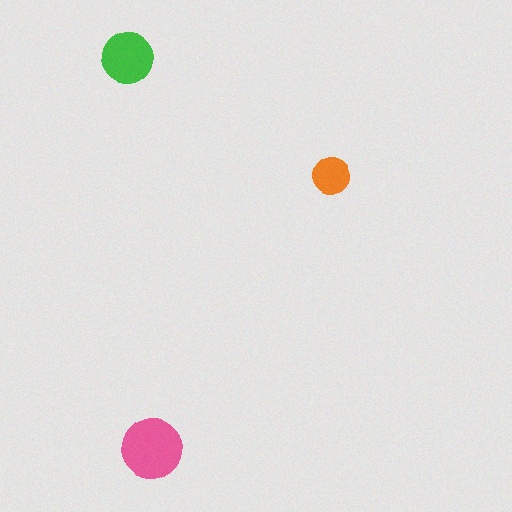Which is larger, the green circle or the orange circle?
The green one.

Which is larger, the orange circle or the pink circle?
The pink one.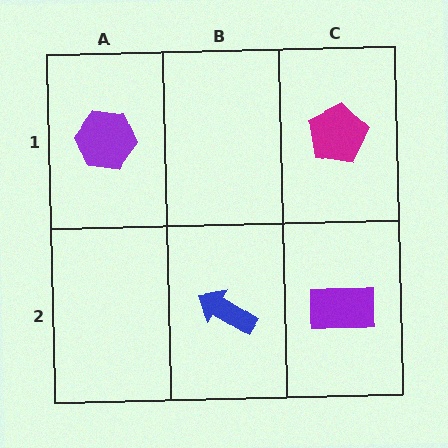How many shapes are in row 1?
2 shapes.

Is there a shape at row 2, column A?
No, that cell is empty.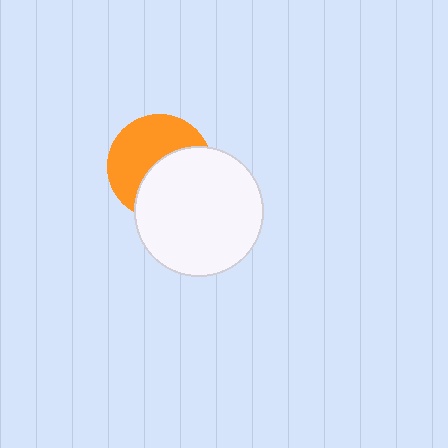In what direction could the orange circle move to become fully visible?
The orange circle could move toward the upper-left. That would shift it out from behind the white circle entirely.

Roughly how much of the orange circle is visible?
About half of it is visible (roughly 52%).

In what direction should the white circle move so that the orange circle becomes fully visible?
The white circle should move toward the lower-right. That is the shortest direction to clear the overlap and leave the orange circle fully visible.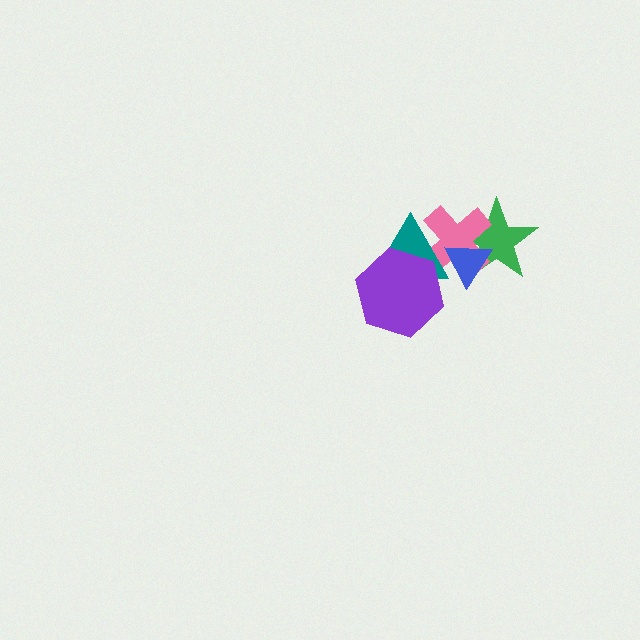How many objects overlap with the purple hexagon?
1 object overlaps with the purple hexagon.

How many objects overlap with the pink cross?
3 objects overlap with the pink cross.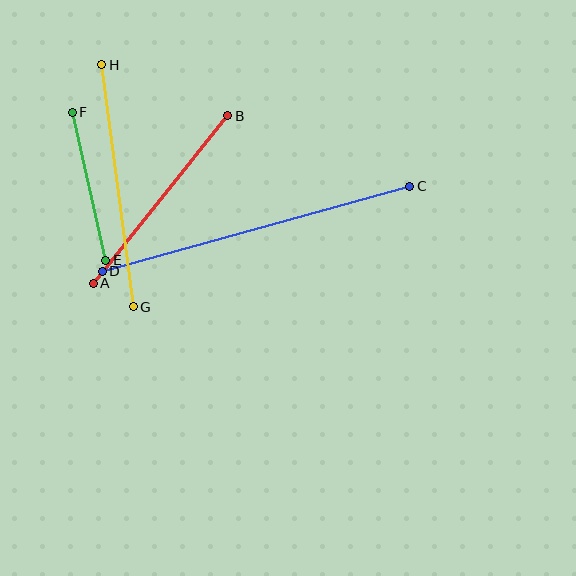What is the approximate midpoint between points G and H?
The midpoint is at approximately (118, 186) pixels.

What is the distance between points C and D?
The distance is approximately 319 pixels.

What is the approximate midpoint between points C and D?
The midpoint is at approximately (256, 229) pixels.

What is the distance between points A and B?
The distance is approximately 215 pixels.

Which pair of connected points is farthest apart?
Points C and D are farthest apart.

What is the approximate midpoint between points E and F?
The midpoint is at approximately (89, 186) pixels.